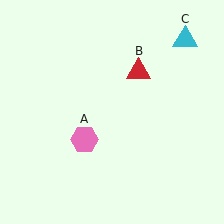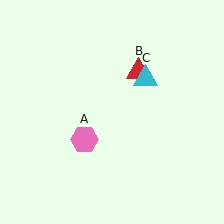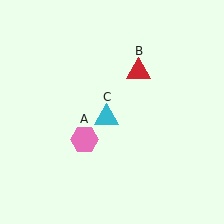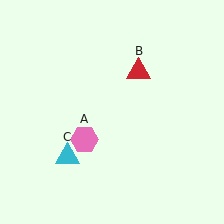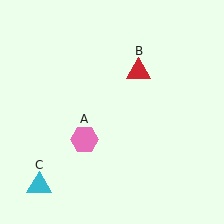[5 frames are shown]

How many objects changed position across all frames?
1 object changed position: cyan triangle (object C).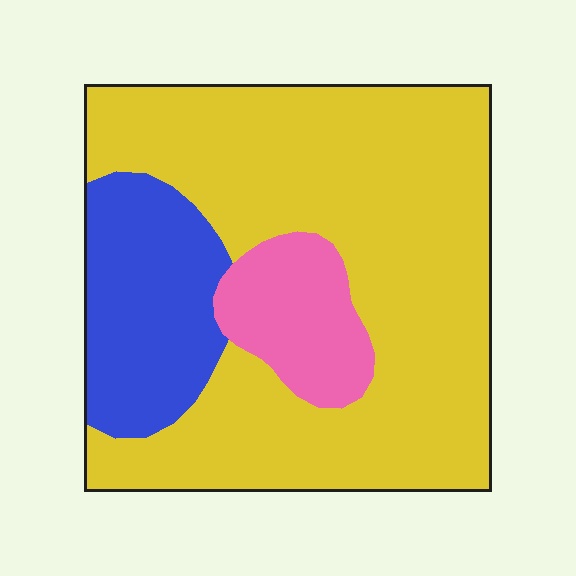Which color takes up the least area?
Pink, at roughly 10%.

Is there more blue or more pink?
Blue.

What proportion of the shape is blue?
Blue takes up between a sixth and a third of the shape.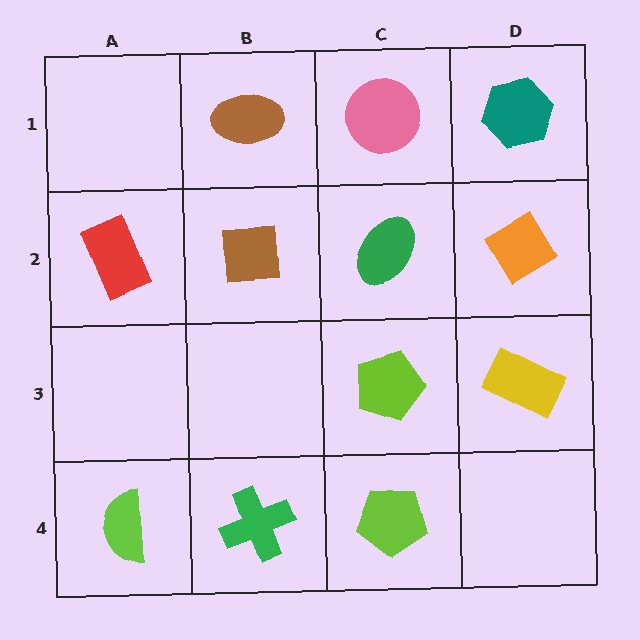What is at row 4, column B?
A green cross.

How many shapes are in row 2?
4 shapes.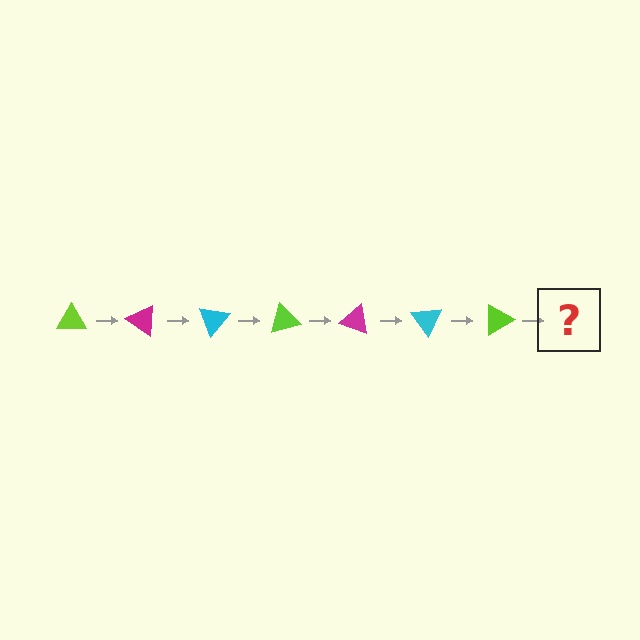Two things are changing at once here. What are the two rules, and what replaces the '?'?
The two rules are that it rotates 35 degrees each step and the color cycles through lime, magenta, and cyan. The '?' should be a magenta triangle, rotated 245 degrees from the start.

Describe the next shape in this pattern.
It should be a magenta triangle, rotated 245 degrees from the start.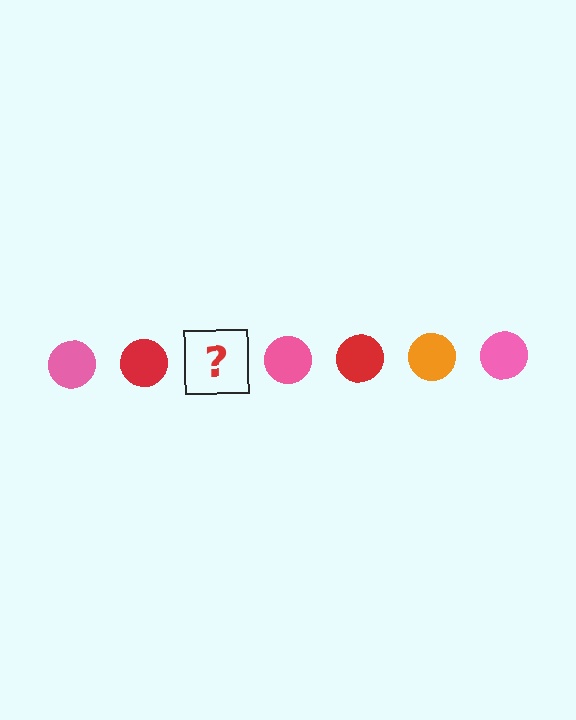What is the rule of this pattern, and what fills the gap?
The rule is that the pattern cycles through pink, red, orange circles. The gap should be filled with an orange circle.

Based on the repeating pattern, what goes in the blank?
The blank should be an orange circle.